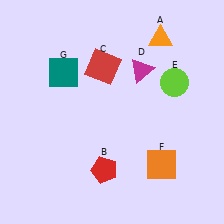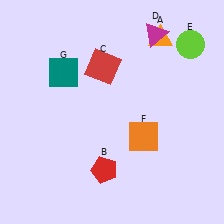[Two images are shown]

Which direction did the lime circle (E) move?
The lime circle (E) moved up.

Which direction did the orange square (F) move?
The orange square (F) moved up.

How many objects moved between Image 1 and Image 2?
3 objects moved between the two images.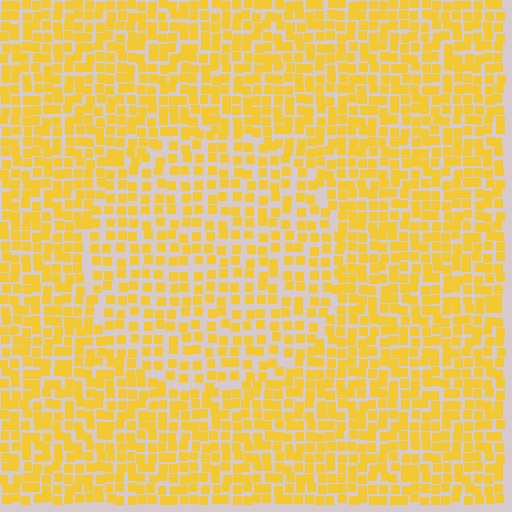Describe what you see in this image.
The image contains small yellow elements arranged at two different densities. A circle-shaped region is visible where the elements are less densely packed than the surrounding area.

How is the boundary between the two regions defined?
The boundary is defined by a change in element density (approximately 1.5x ratio). All elements are the same color, size, and shape.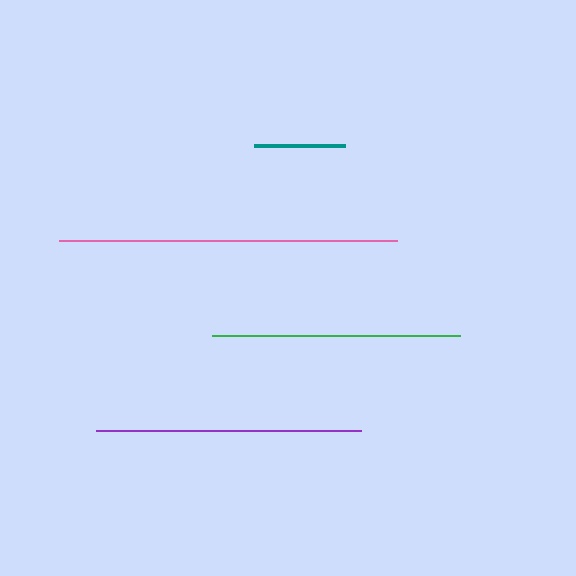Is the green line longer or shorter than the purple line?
The purple line is longer than the green line.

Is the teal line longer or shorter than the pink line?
The pink line is longer than the teal line.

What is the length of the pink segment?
The pink segment is approximately 337 pixels long.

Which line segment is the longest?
The pink line is the longest at approximately 337 pixels.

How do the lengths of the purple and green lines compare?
The purple and green lines are approximately the same length.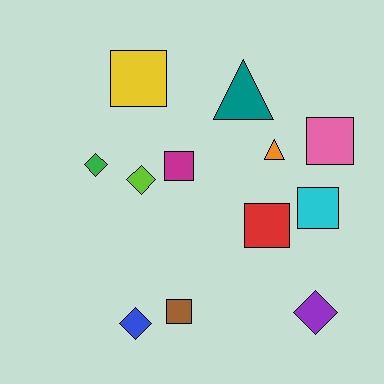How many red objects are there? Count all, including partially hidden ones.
There is 1 red object.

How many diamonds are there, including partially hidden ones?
There are 4 diamonds.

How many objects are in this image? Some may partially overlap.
There are 12 objects.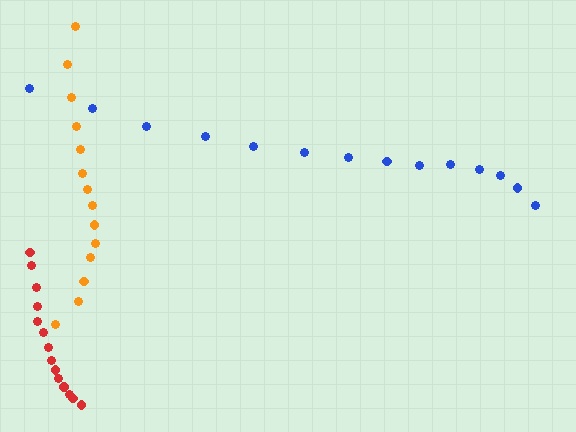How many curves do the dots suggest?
There are 3 distinct paths.